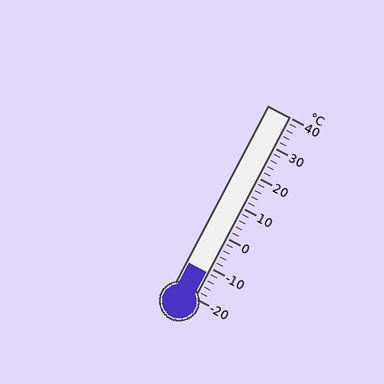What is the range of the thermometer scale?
The thermometer scale ranges from -20°C to 40°C.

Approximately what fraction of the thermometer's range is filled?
The thermometer is filled to approximately 15% of its range.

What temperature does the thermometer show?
The thermometer shows approximately -12°C.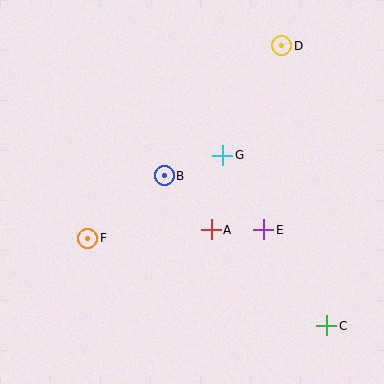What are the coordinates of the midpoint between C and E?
The midpoint between C and E is at (295, 278).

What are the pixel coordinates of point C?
Point C is at (327, 326).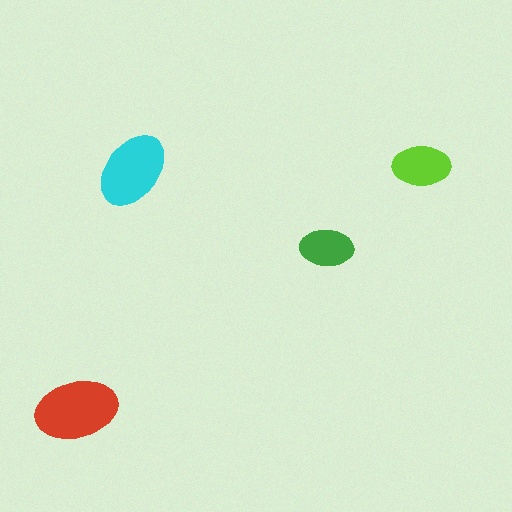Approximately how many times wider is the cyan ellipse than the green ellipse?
About 1.5 times wider.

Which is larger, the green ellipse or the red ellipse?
The red one.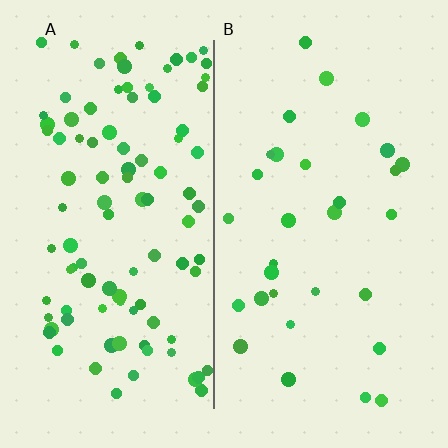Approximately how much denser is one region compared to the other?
Approximately 3.3× — region A over region B.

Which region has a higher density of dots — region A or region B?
A (the left).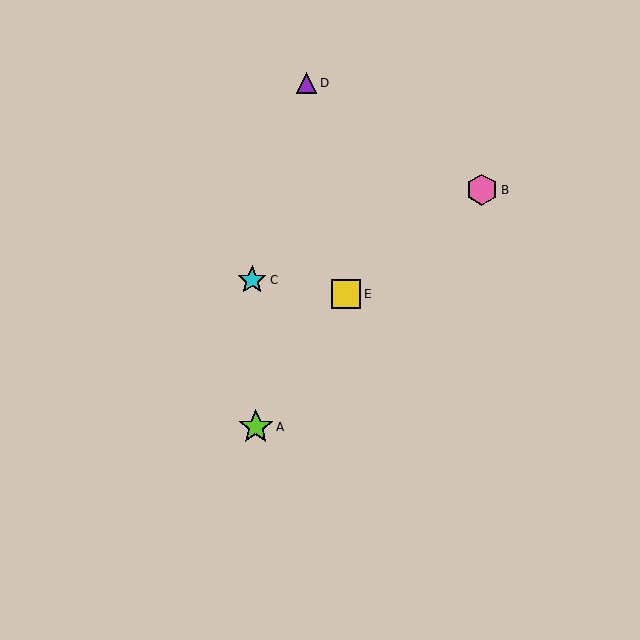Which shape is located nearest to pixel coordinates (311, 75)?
The purple triangle (labeled D) at (307, 83) is nearest to that location.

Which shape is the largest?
The lime star (labeled A) is the largest.